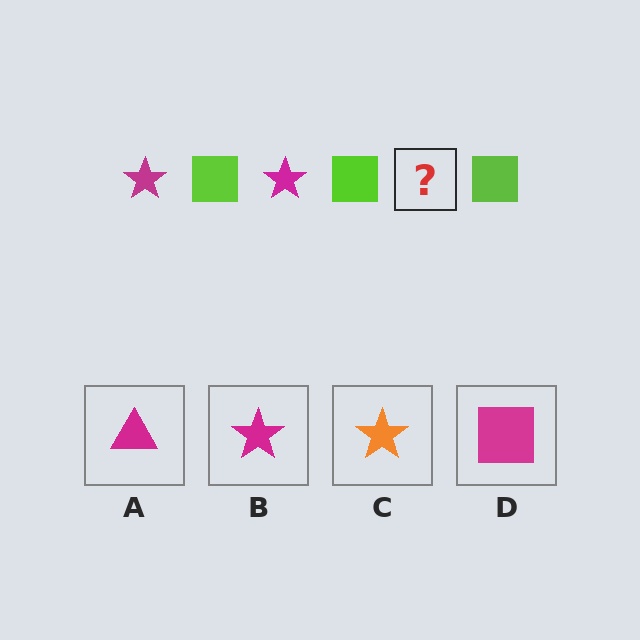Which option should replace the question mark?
Option B.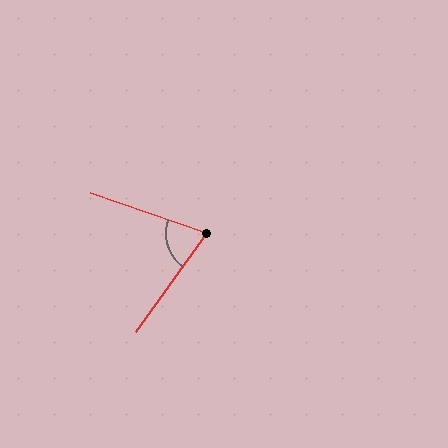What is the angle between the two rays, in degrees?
Approximately 73 degrees.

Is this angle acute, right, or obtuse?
It is acute.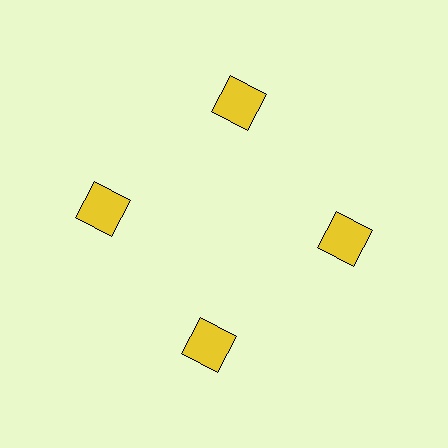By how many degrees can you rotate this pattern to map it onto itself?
The pattern maps onto itself every 90 degrees of rotation.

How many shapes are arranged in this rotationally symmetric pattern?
There are 4 shapes, arranged in 4 groups of 1.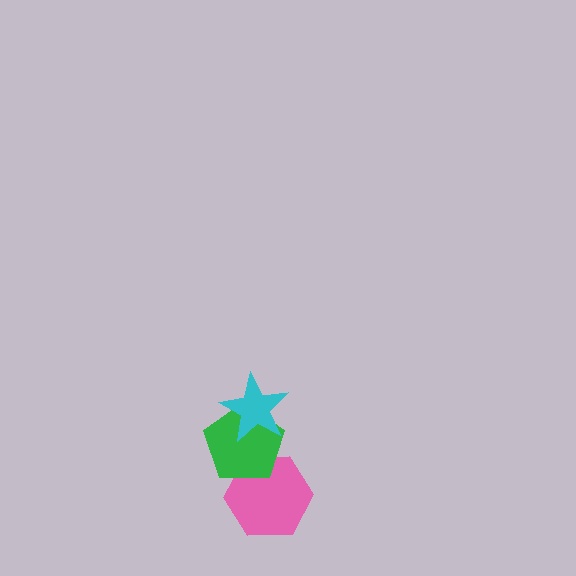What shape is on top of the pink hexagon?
The green pentagon is on top of the pink hexagon.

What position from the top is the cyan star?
The cyan star is 1st from the top.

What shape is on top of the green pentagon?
The cyan star is on top of the green pentagon.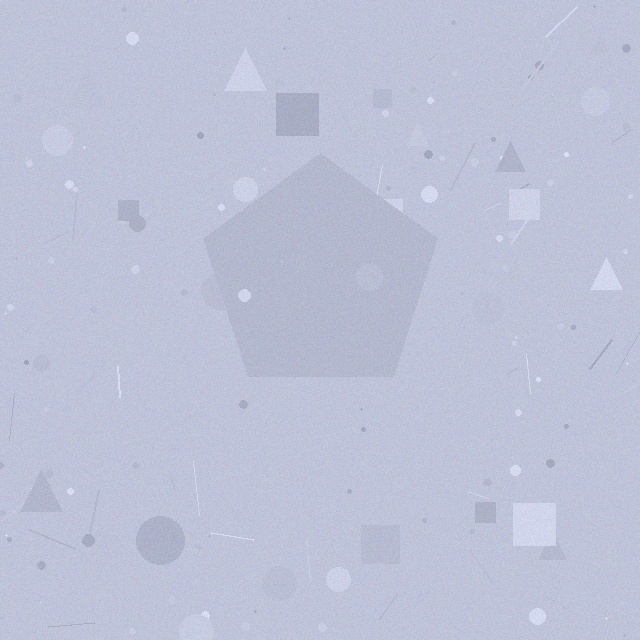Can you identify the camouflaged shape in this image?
The camouflaged shape is a pentagon.